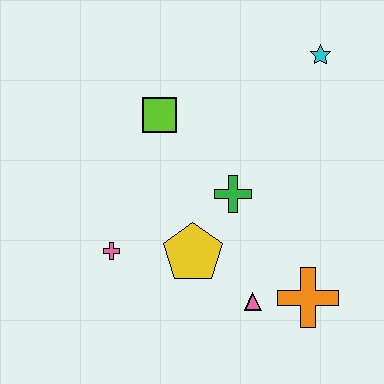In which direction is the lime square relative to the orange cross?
The lime square is above the orange cross.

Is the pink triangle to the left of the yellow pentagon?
No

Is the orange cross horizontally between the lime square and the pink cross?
No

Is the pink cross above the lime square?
No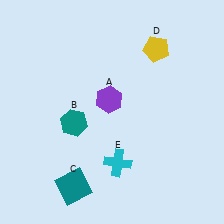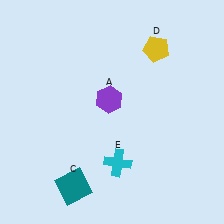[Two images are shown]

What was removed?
The teal hexagon (B) was removed in Image 2.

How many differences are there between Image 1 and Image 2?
There is 1 difference between the two images.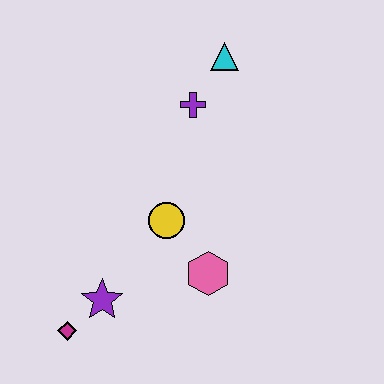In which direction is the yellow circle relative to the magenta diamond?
The yellow circle is above the magenta diamond.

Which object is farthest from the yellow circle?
The cyan triangle is farthest from the yellow circle.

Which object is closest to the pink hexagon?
The yellow circle is closest to the pink hexagon.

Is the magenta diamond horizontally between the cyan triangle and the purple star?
No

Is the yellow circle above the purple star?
Yes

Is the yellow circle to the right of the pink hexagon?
No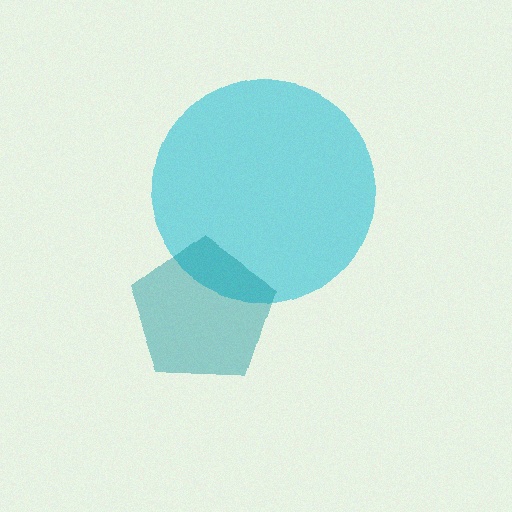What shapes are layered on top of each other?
The layered shapes are: a cyan circle, a teal pentagon.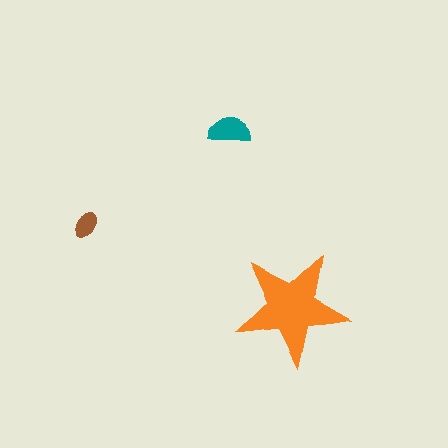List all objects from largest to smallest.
The orange star, the teal semicircle, the brown ellipse.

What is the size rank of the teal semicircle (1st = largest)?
2nd.